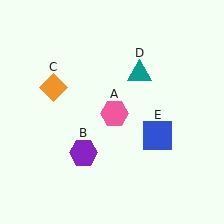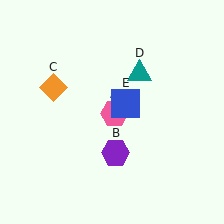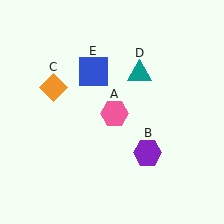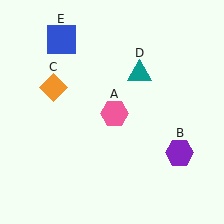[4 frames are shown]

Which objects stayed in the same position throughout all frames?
Pink hexagon (object A) and orange diamond (object C) and teal triangle (object D) remained stationary.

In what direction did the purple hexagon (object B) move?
The purple hexagon (object B) moved right.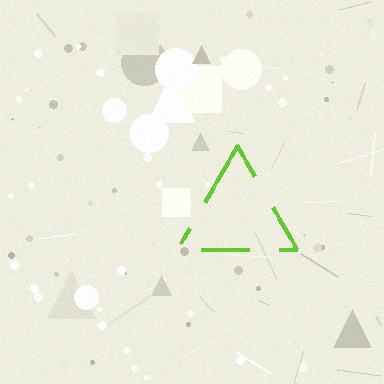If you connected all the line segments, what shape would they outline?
They would outline a triangle.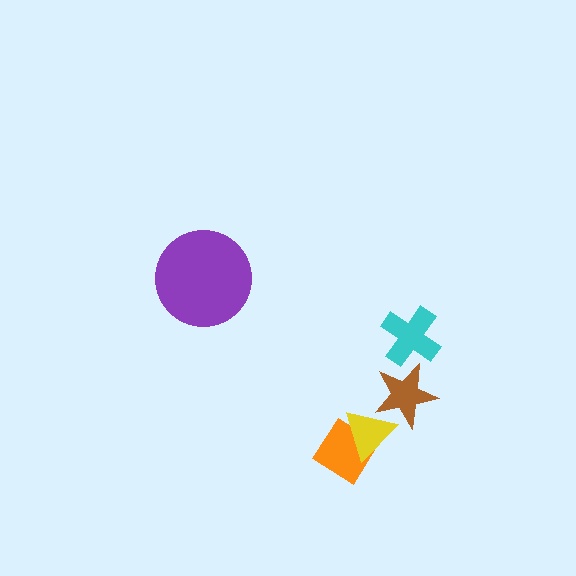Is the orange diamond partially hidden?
Yes, it is partially covered by another shape.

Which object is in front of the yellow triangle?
The brown star is in front of the yellow triangle.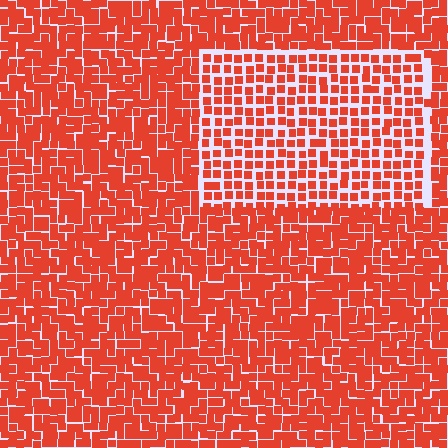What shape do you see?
I see a rectangle.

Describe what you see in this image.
The image contains small red elements arranged at two different densities. A rectangle-shaped region is visible where the elements are less densely packed than the surrounding area.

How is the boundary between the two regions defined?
The boundary is defined by a change in element density (approximately 1.6x ratio). All elements are the same color, size, and shape.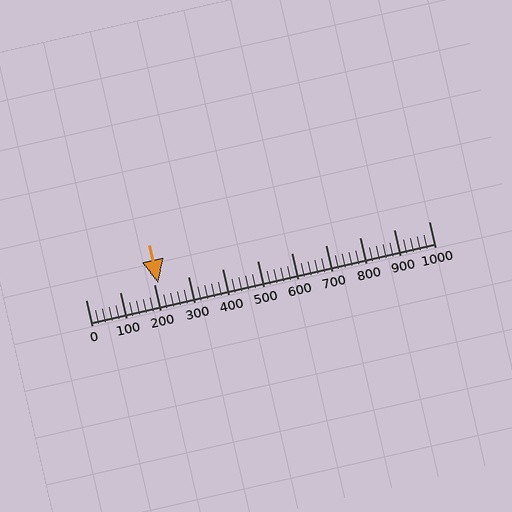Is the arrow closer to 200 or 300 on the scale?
The arrow is closer to 200.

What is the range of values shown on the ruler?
The ruler shows values from 0 to 1000.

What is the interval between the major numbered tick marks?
The major tick marks are spaced 100 units apart.